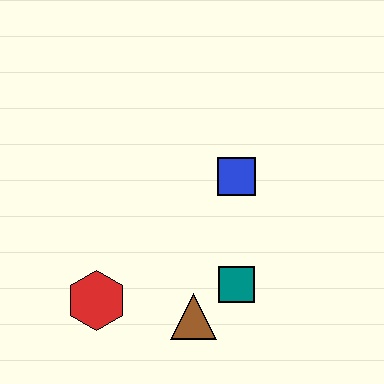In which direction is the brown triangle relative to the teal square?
The brown triangle is to the left of the teal square.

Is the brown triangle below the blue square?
Yes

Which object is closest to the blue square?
The teal square is closest to the blue square.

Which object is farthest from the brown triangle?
The blue square is farthest from the brown triangle.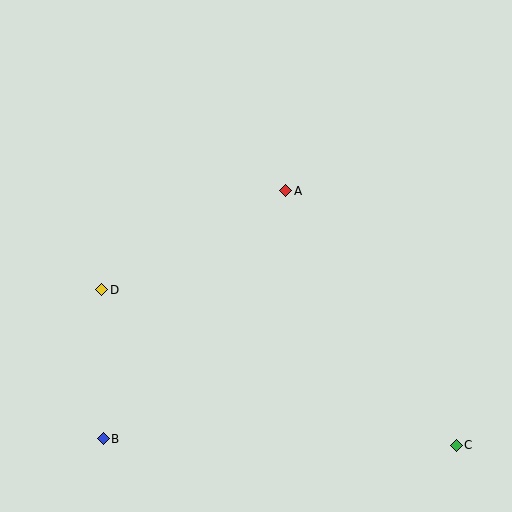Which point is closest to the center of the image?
Point A at (286, 191) is closest to the center.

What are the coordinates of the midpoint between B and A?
The midpoint between B and A is at (194, 315).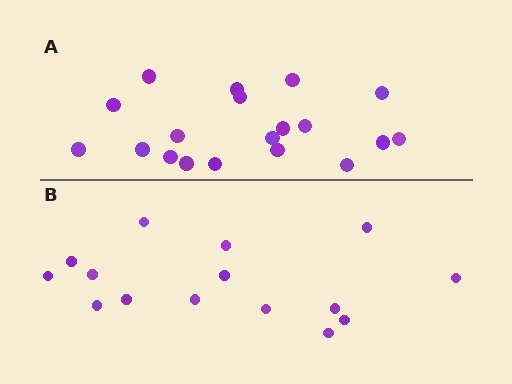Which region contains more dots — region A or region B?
Region A (the top region) has more dots.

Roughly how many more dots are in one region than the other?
Region A has about 4 more dots than region B.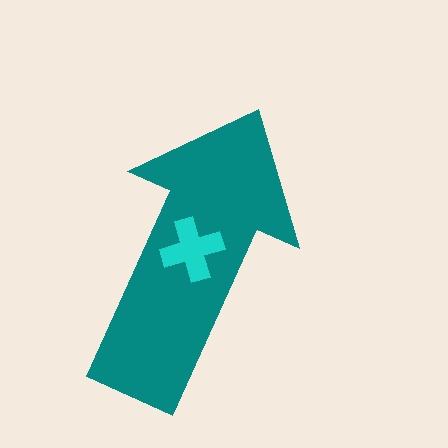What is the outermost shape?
The teal arrow.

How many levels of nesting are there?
2.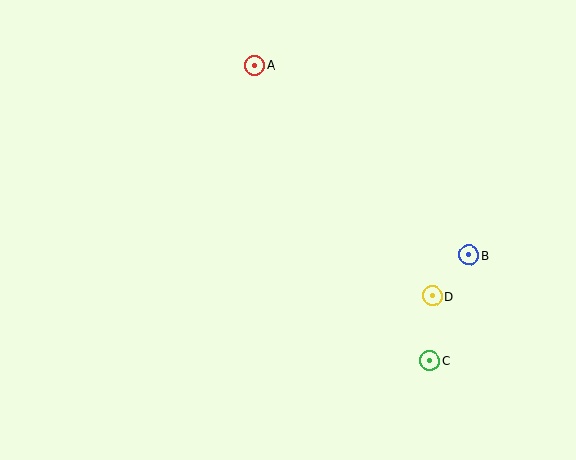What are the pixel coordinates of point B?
Point B is at (469, 255).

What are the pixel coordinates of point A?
Point A is at (255, 65).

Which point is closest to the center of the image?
Point D at (433, 296) is closest to the center.